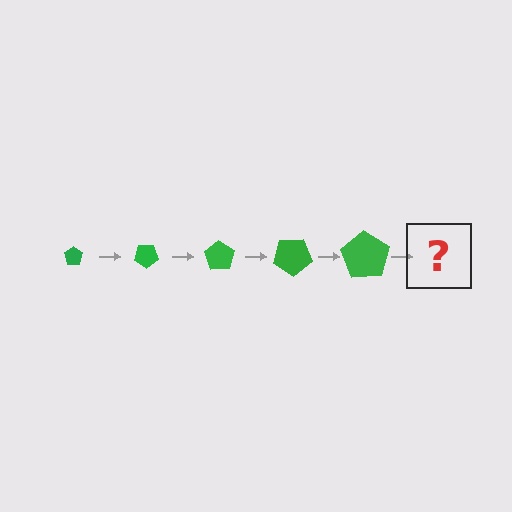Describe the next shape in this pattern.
It should be a pentagon, larger than the previous one and rotated 175 degrees from the start.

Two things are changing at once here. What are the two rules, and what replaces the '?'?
The two rules are that the pentagon grows larger each step and it rotates 35 degrees each step. The '?' should be a pentagon, larger than the previous one and rotated 175 degrees from the start.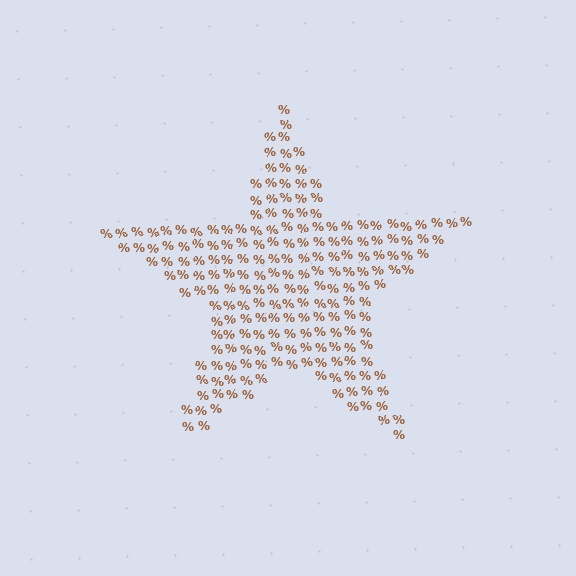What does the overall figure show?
The overall figure shows a star.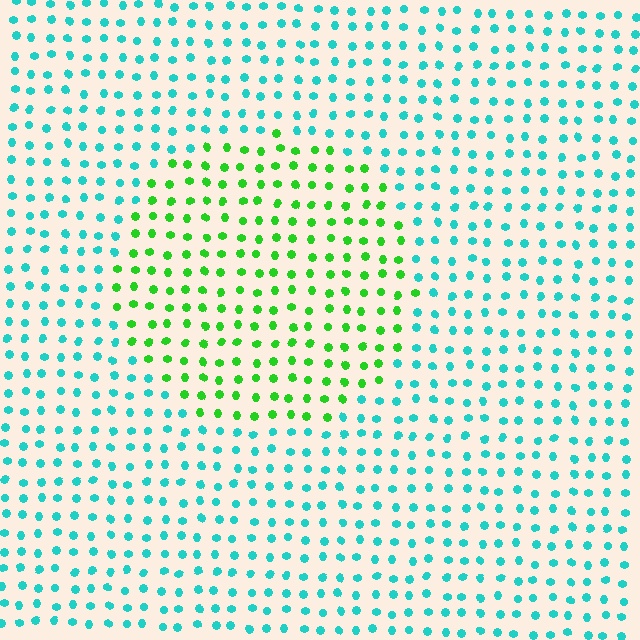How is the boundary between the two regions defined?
The boundary is defined purely by a slight shift in hue (about 57 degrees). Spacing, size, and orientation are identical on both sides.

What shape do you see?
I see a circle.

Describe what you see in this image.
The image is filled with small cyan elements in a uniform arrangement. A circle-shaped region is visible where the elements are tinted to a slightly different hue, forming a subtle color boundary.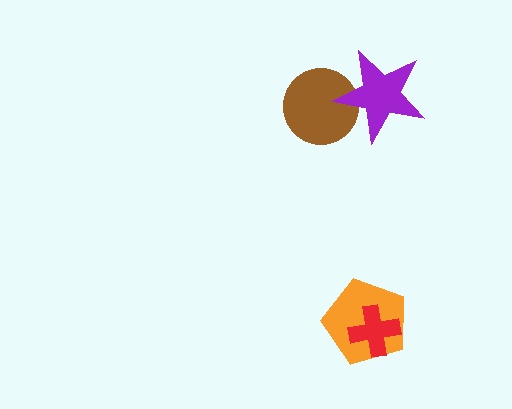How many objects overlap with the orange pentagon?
1 object overlaps with the orange pentagon.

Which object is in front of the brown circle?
The purple star is in front of the brown circle.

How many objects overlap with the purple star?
1 object overlaps with the purple star.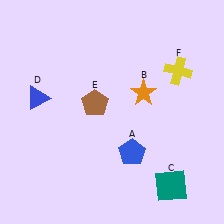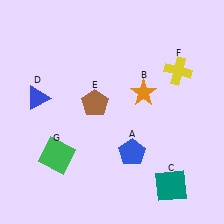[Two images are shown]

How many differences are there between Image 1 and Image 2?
There is 1 difference between the two images.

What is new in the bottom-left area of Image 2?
A green square (G) was added in the bottom-left area of Image 2.